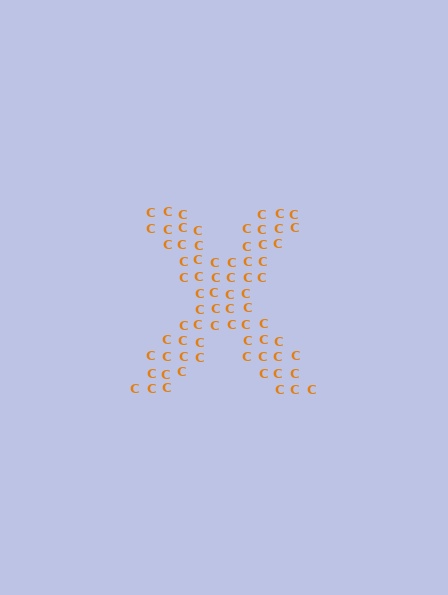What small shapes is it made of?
It is made of small letter C's.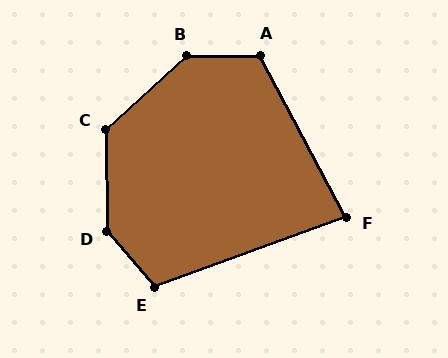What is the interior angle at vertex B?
Approximately 138 degrees (obtuse).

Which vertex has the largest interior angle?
D, at approximately 140 degrees.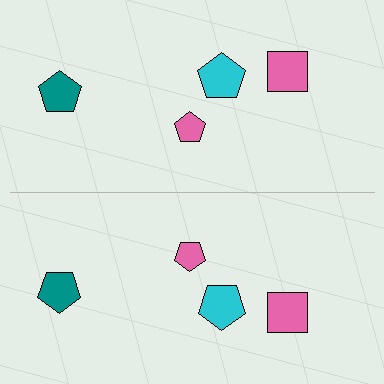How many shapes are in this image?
There are 8 shapes in this image.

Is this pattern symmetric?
Yes, this pattern has bilateral (reflection) symmetry.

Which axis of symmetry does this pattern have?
The pattern has a horizontal axis of symmetry running through the center of the image.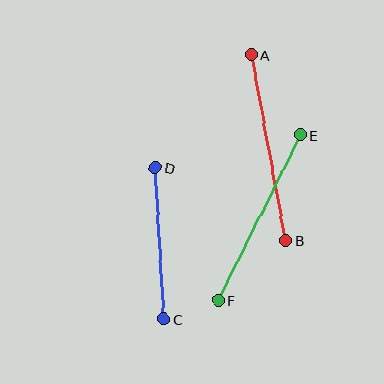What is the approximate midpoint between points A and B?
The midpoint is at approximately (268, 148) pixels.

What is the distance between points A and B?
The distance is approximately 189 pixels.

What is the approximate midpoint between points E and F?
The midpoint is at approximately (259, 218) pixels.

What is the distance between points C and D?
The distance is approximately 152 pixels.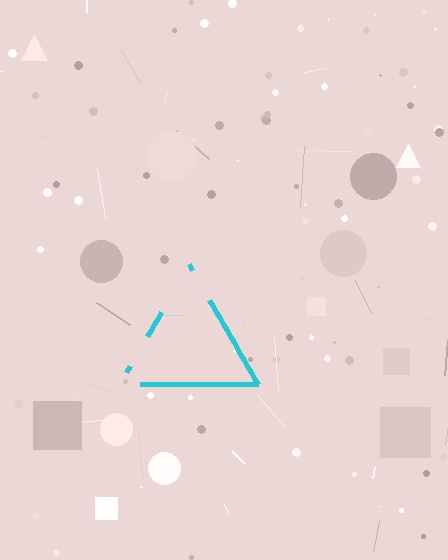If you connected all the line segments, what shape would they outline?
They would outline a triangle.